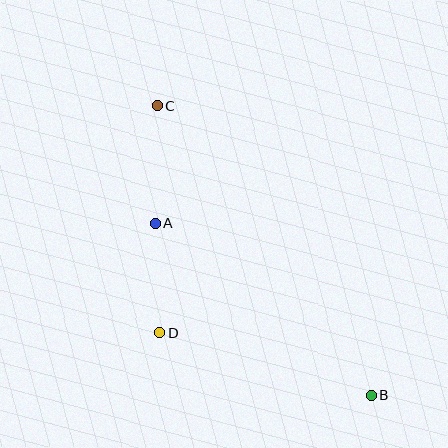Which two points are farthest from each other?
Points B and C are farthest from each other.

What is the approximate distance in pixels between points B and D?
The distance between B and D is approximately 221 pixels.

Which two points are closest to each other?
Points A and D are closest to each other.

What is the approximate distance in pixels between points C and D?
The distance between C and D is approximately 227 pixels.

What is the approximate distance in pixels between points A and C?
The distance between A and C is approximately 117 pixels.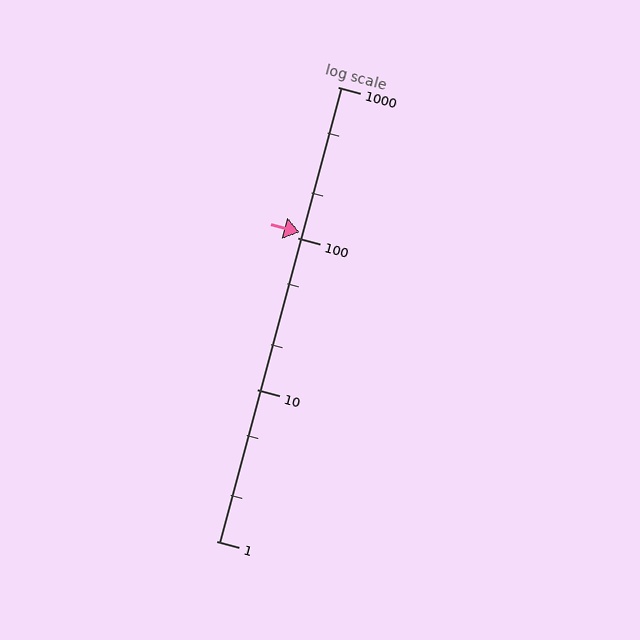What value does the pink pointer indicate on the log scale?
The pointer indicates approximately 110.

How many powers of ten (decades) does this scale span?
The scale spans 3 decades, from 1 to 1000.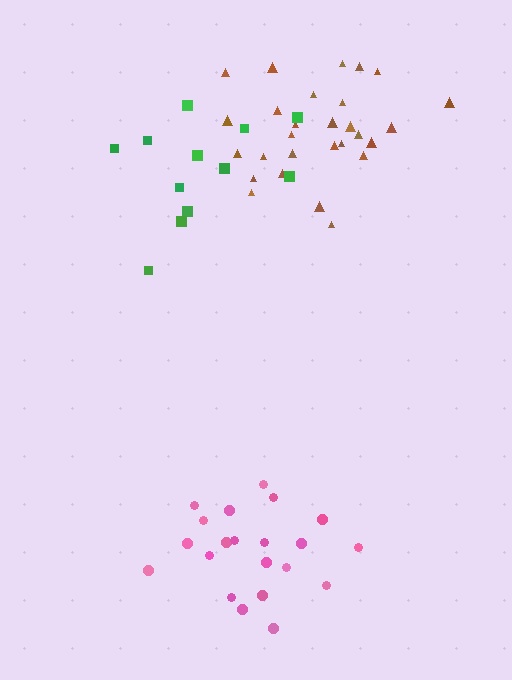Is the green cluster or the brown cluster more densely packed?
Brown.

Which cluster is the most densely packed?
Brown.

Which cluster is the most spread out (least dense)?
Green.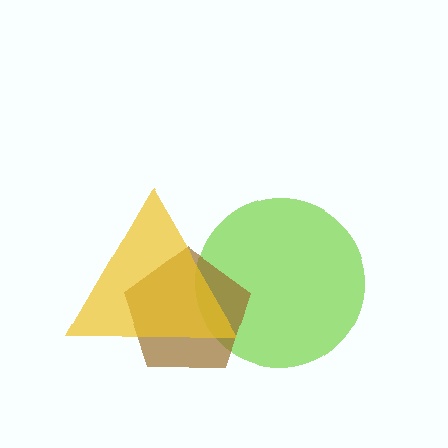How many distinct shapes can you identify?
There are 3 distinct shapes: a lime circle, a brown pentagon, a yellow triangle.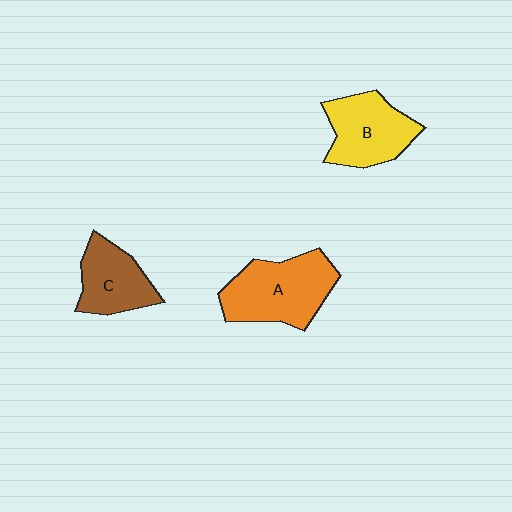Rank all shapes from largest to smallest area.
From largest to smallest: A (orange), B (yellow), C (brown).